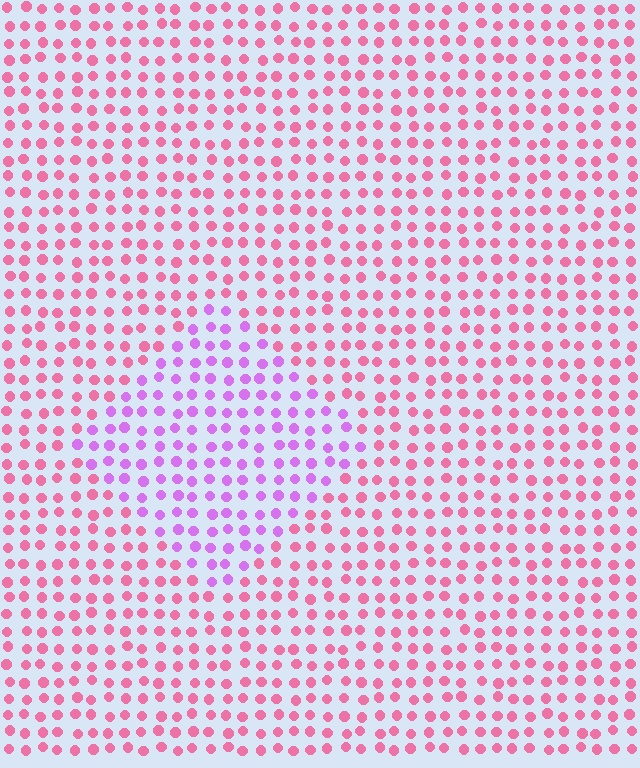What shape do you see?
I see a diamond.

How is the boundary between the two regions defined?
The boundary is defined purely by a slight shift in hue (about 46 degrees). Spacing, size, and orientation are identical on both sides.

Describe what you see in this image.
The image is filled with small pink elements in a uniform arrangement. A diamond-shaped region is visible where the elements are tinted to a slightly different hue, forming a subtle color boundary.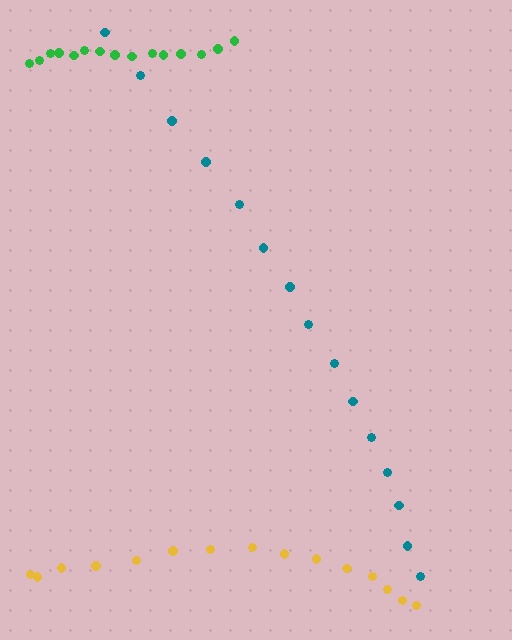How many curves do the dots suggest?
There are 3 distinct paths.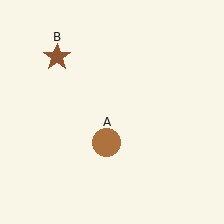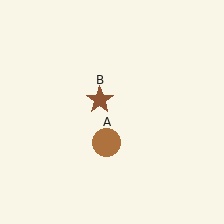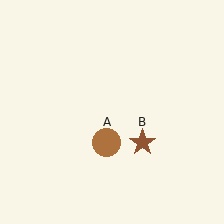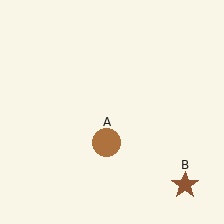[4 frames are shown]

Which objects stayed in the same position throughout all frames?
Brown circle (object A) remained stationary.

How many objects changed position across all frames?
1 object changed position: brown star (object B).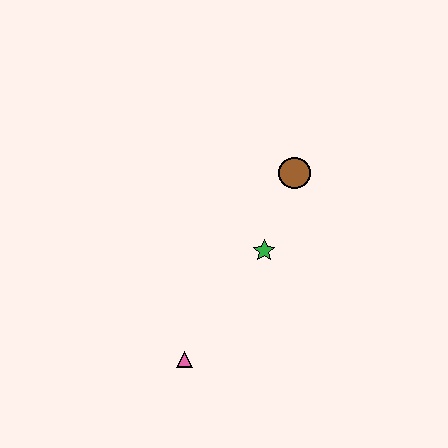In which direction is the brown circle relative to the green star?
The brown circle is above the green star.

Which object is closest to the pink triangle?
The green star is closest to the pink triangle.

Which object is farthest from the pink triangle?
The brown circle is farthest from the pink triangle.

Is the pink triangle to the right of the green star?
No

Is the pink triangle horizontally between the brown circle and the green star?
No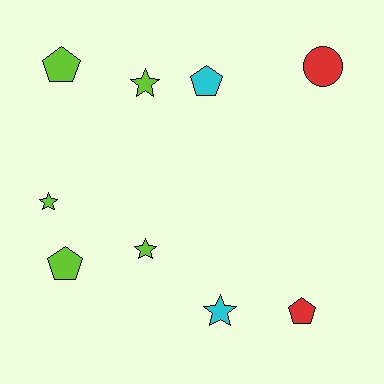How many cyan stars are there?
There is 1 cyan star.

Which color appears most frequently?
Lime, with 5 objects.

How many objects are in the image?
There are 9 objects.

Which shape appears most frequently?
Pentagon, with 4 objects.